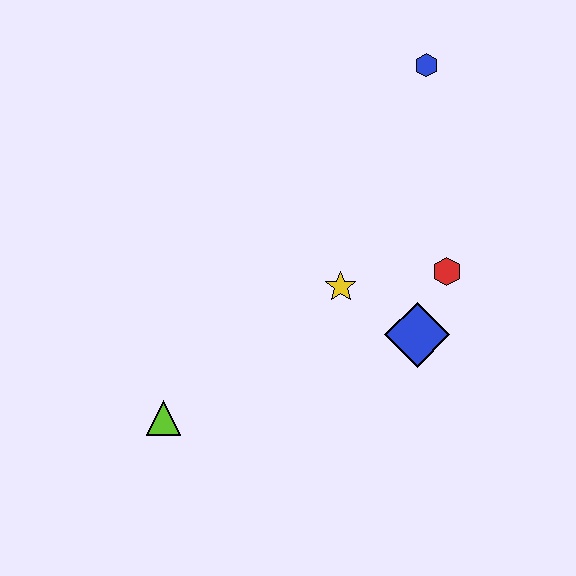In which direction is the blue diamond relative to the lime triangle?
The blue diamond is to the right of the lime triangle.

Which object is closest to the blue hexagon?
The red hexagon is closest to the blue hexagon.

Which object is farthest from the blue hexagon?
The lime triangle is farthest from the blue hexagon.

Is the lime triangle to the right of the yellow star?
No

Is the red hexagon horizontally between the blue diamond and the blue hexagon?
No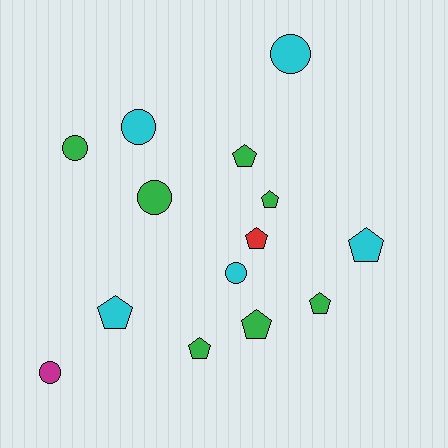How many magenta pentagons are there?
There are no magenta pentagons.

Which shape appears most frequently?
Pentagon, with 8 objects.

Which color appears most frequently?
Green, with 7 objects.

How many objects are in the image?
There are 14 objects.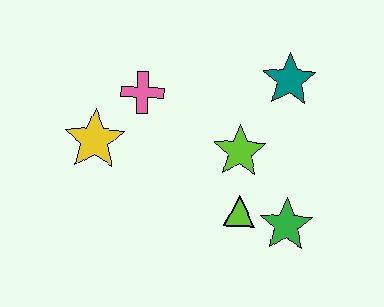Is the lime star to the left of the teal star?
Yes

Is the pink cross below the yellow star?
No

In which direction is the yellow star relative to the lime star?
The yellow star is to the left of the lime star.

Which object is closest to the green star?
The lime triangle is closest to the green star.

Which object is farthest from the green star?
The yellow star is farthest from the green star.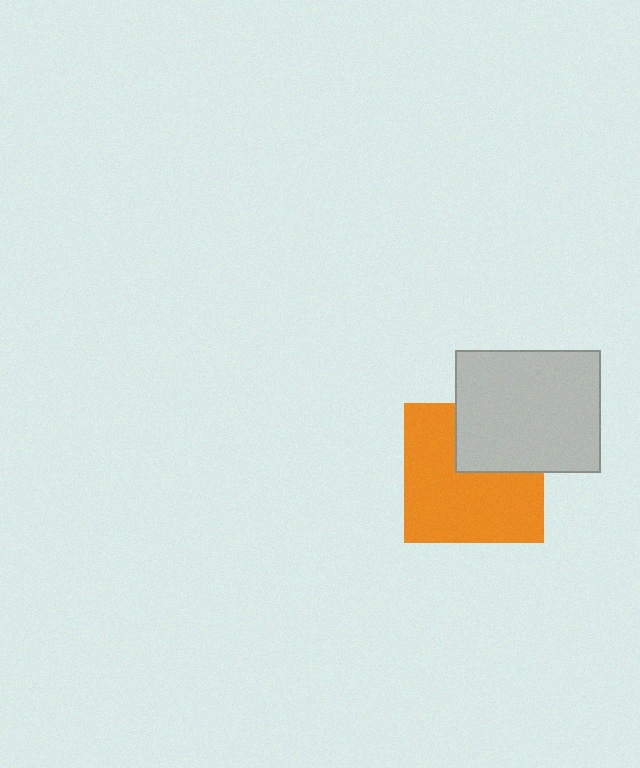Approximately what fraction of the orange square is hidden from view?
Roughly 31% of the orange square is hidden behind the light gray rectangle.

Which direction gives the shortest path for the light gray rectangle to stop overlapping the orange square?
Moving up gives the shortest separation.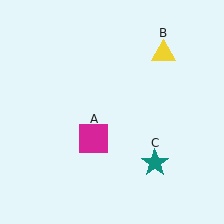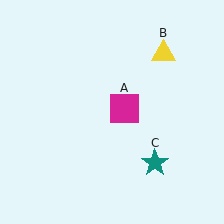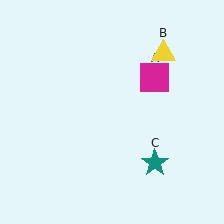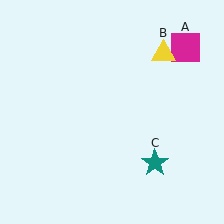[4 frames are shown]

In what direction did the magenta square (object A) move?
The magenta square (object A) moved up and to the right.